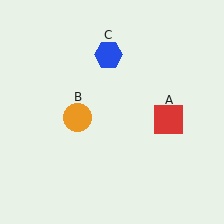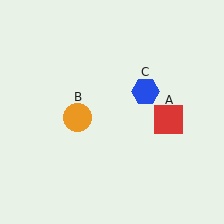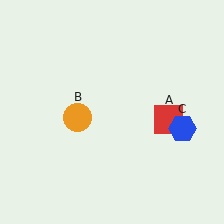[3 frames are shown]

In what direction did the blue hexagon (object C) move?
The blue hexagon (object C) moved down and to the right.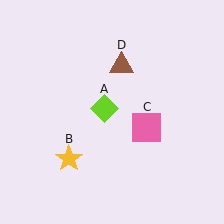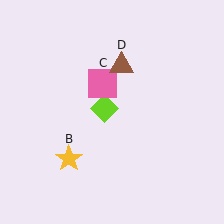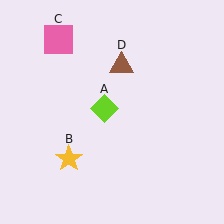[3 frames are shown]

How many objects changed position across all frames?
1 object changed position: pink square (object C).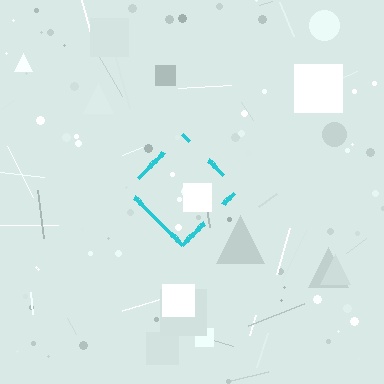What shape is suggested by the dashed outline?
The dashed outline suggests a diamond.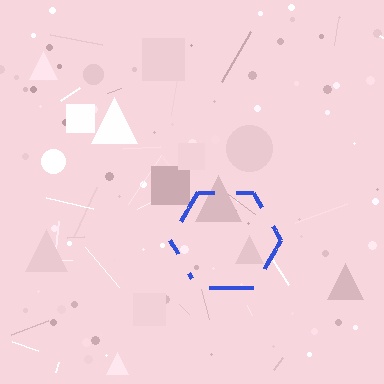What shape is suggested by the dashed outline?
The dashed outline suggests a hexagon.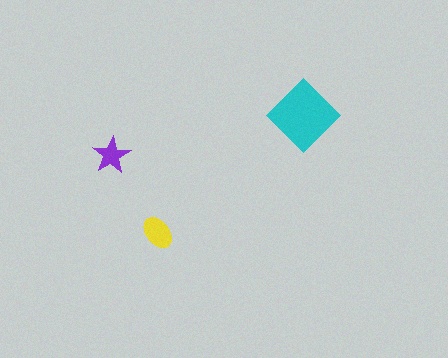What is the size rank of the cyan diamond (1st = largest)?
1st.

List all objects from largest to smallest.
The cyan diamond, the yellow ellipse, the purple star.